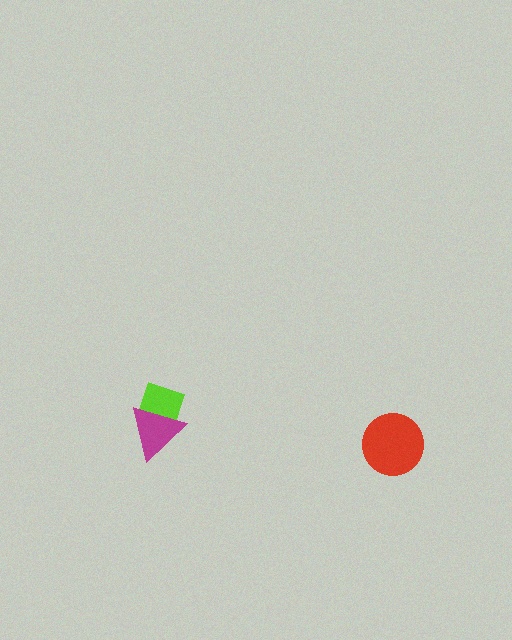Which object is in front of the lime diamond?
The magenta triangle is in front of the lime diamond.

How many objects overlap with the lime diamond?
1 object overlaps with the lime diamond.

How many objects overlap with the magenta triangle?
1 object overlaps with the magenta triangle.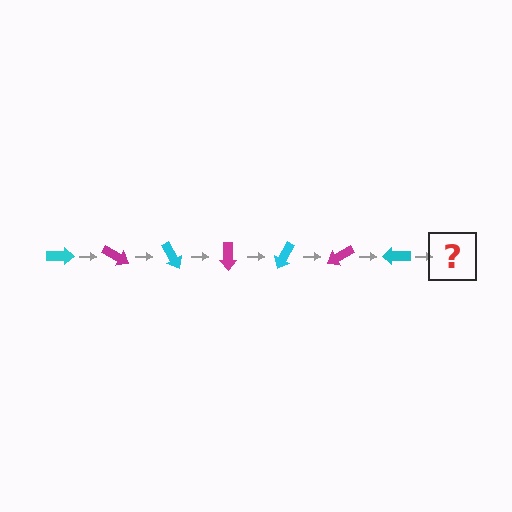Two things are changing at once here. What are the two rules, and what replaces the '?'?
The two rules are that it rotates 30 degrees each step and the color cycles through cyan and magenta. The '?' should be a magenta arrow, rotated 210 degrees from the start.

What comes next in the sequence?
The next element should be a magenta arrow, rotated 210 degrees from the start.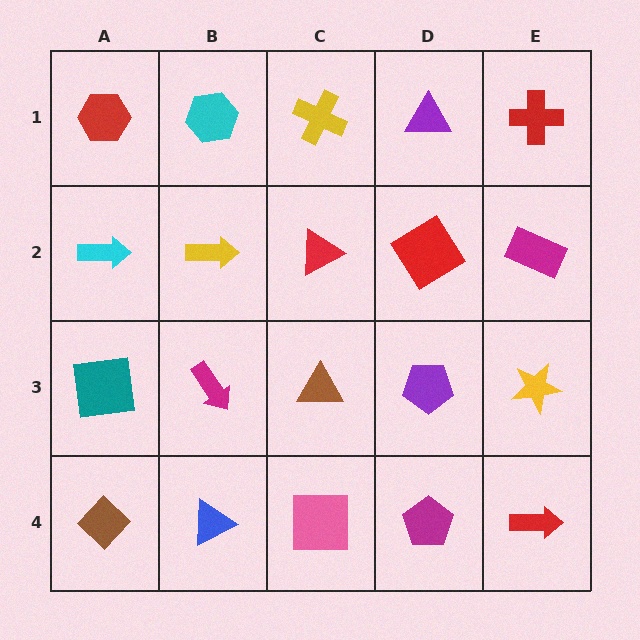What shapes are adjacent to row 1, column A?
A cyan arrow (row 2, column A), a cyan hexagon (row 1, column B).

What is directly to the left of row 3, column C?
A magenta arrow.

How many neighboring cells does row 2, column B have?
4.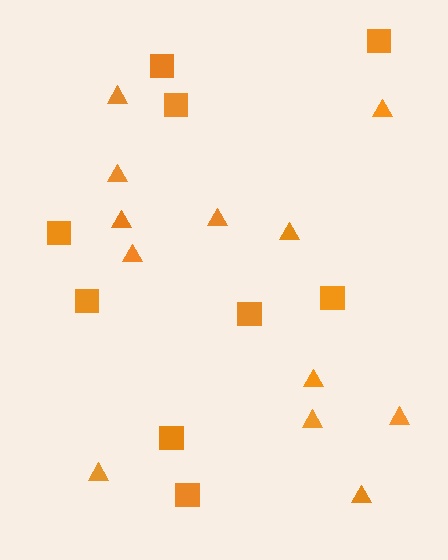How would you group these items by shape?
There are 2 groups: one group of squares (9) and one group of triangles (12).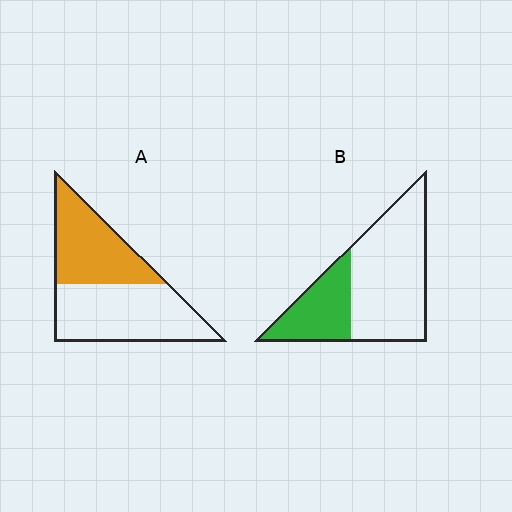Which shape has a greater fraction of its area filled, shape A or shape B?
Shape A.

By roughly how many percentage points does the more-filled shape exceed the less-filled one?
By roughly 10 percentage points (A over B).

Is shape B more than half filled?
No.